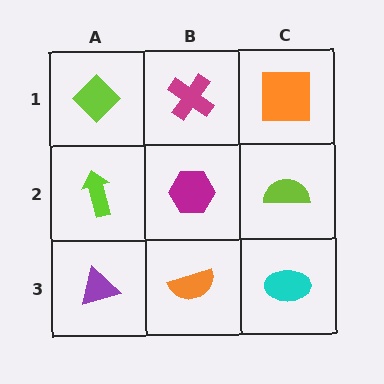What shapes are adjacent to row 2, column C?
An orange square (row 1, column C), a cyan ellipse (row 3, column C), a magenta hexagon (row 2, column B).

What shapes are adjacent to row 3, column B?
A magenta hexagon (row 2, column B), a purple triangle (row 3, column A), a cyan ellipse (row 3, column C).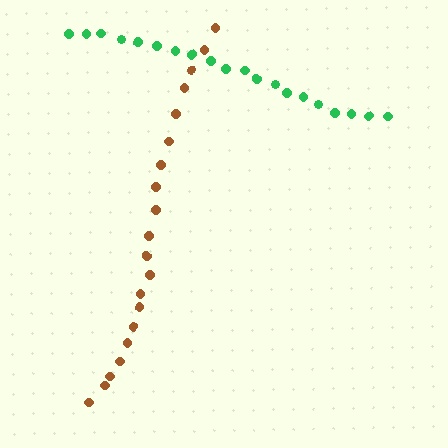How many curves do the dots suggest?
There are 2 distinct paths.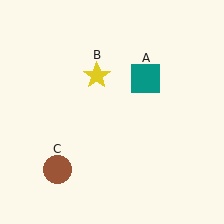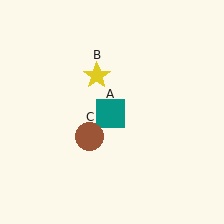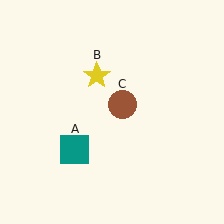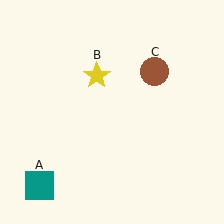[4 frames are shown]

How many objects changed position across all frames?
2 objects changed position: teal square (object A), brown circle (object C).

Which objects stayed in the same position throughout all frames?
Yellow star (object B) remained stationary.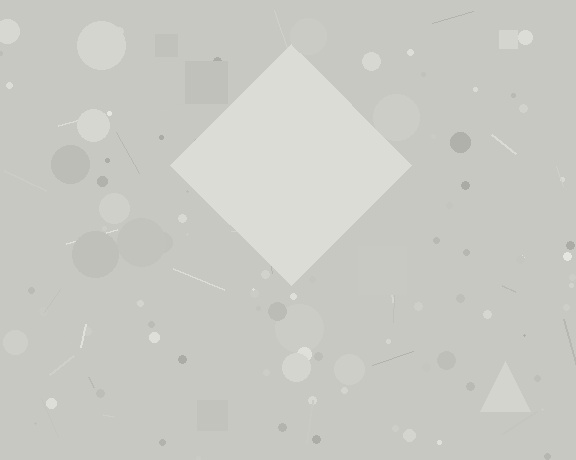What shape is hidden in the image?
A diamond is hidden in the image.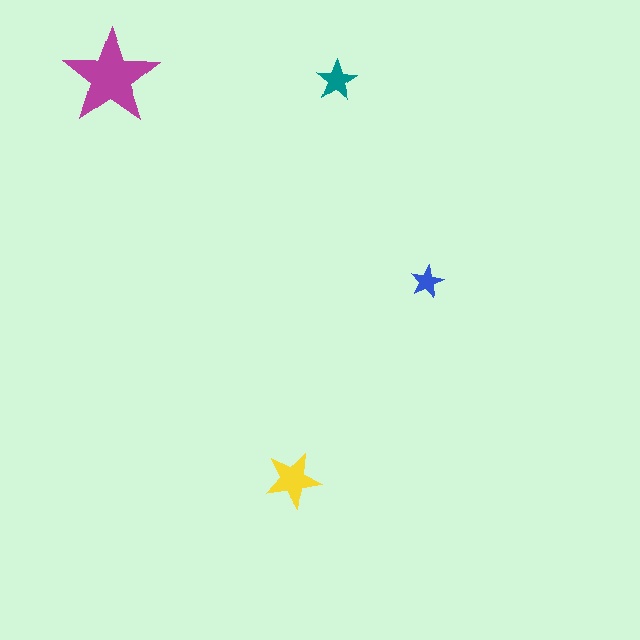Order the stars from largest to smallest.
the magenta one, the yellow one, the teal one, the blue one.